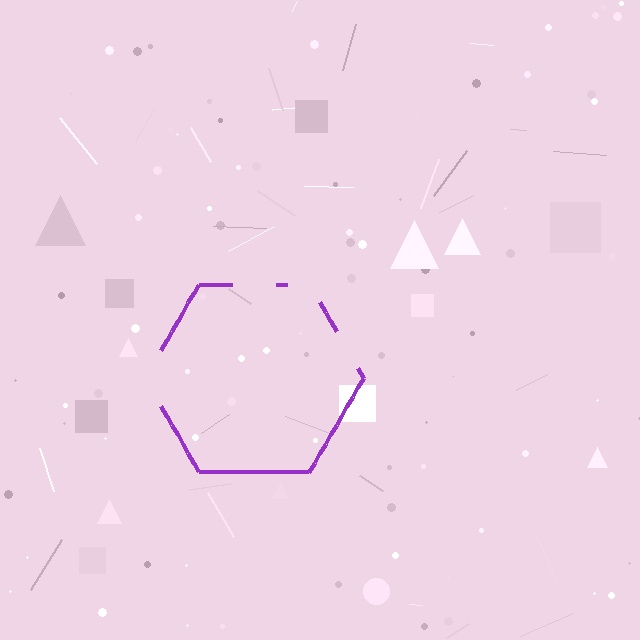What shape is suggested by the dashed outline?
The dashed outline suggests a hexagon.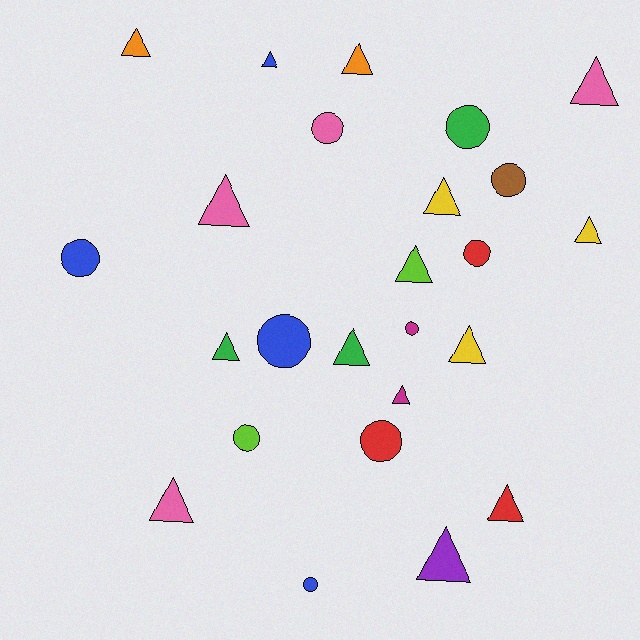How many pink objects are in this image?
There are 4 pink objects.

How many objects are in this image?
There are 25 objects.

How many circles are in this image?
There are 10 circles.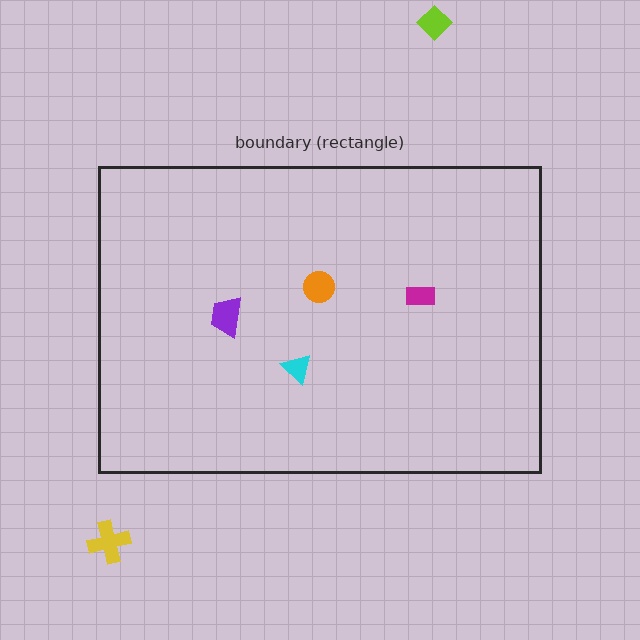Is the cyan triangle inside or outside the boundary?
Inside.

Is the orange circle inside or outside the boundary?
Inside.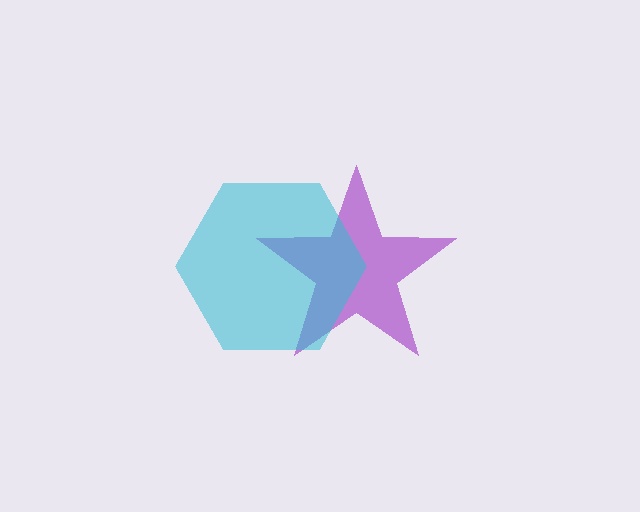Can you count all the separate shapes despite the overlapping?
Yes, there are 2 separate shapes.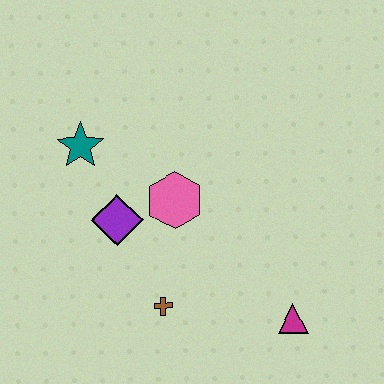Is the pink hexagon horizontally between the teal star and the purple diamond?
No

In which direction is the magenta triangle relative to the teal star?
The magenta triangle is to the right of the teal star.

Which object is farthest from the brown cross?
The teal star is farthest from the brown cross.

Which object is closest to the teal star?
The purple diamond is closest to the teal star.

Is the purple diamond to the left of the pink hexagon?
Yes